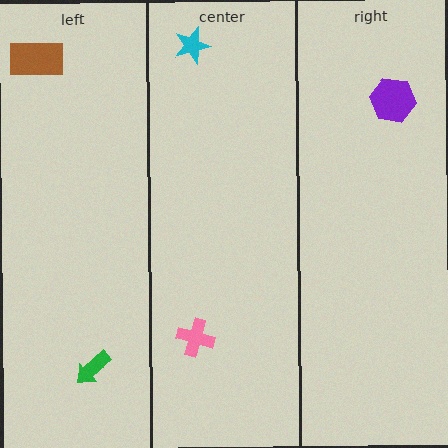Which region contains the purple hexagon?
The right region.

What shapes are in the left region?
The green arrow, the brown rectangle.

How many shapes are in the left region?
2.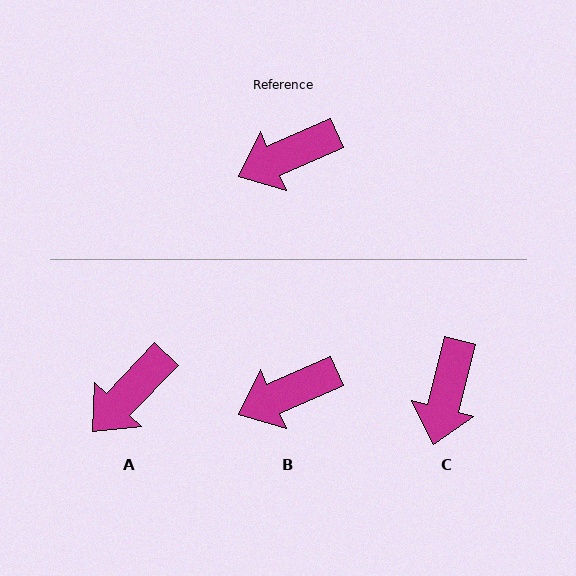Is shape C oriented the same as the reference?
No, it is off by about 52 degrees.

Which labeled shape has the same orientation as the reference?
B.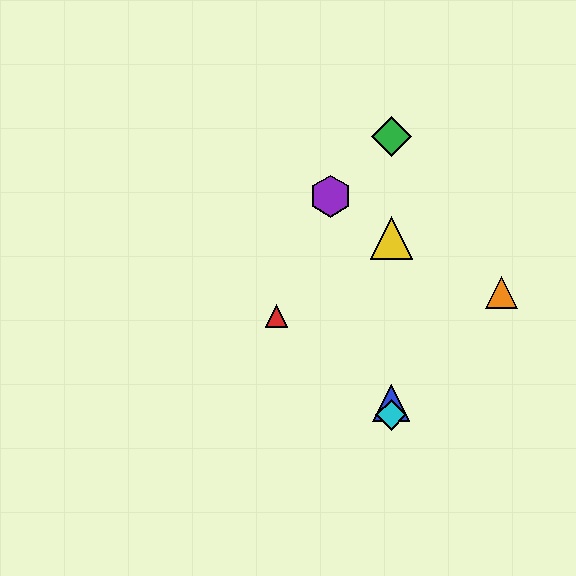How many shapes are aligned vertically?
4 shapes (the blue triangle, the green diamond, the yellow triangle, the cyan diamond) are aligned vertically.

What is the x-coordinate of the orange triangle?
The orange triangle is at x≈501.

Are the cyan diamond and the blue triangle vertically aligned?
Yes, both are at x≈391.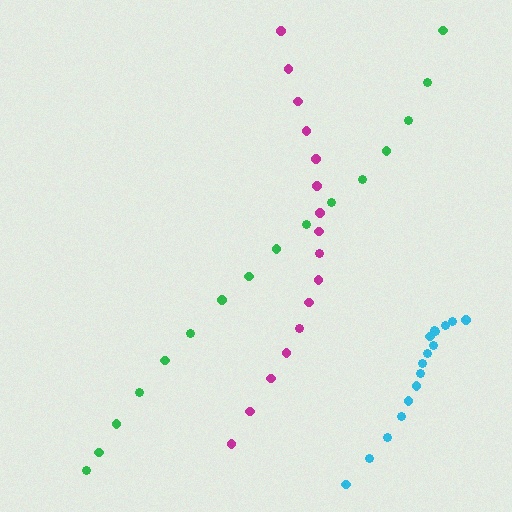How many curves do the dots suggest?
There are 3 distinct paths.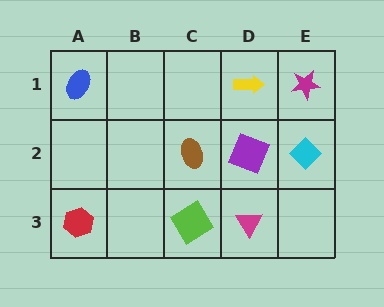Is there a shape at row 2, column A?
No, that cell is empty.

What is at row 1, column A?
A blue ellipse.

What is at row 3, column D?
A magenta triangle.